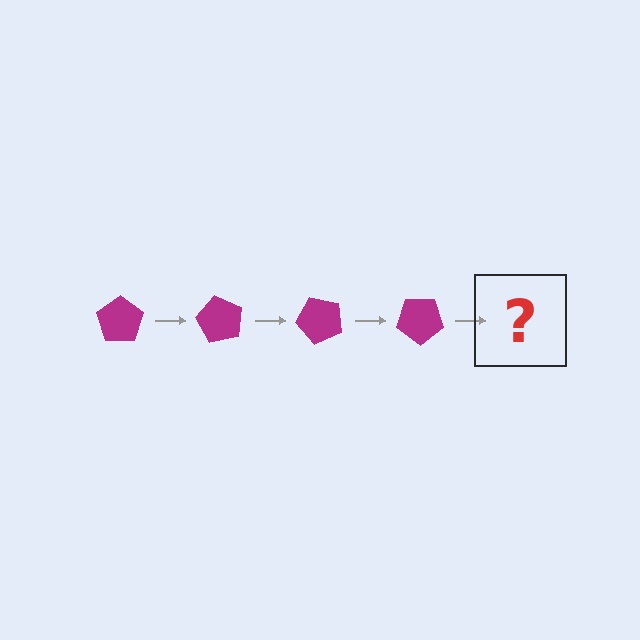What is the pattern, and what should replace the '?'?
The pattern is that the pentagon rotates 60 degrees each step. The '?' should be a magenta pentagon rotated 240 degrees.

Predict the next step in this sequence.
The next step is a magenta pentagon rotated 240 degrees.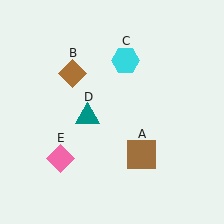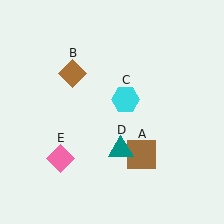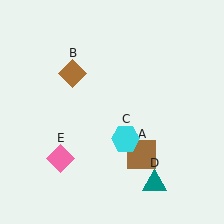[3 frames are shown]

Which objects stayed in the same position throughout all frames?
Brown square (object A) and brown diamond (object B) and pink diamond (object E) remained stationary.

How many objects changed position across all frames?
2 objects changed position: cyan hexagon (object C), teal triangle (object D).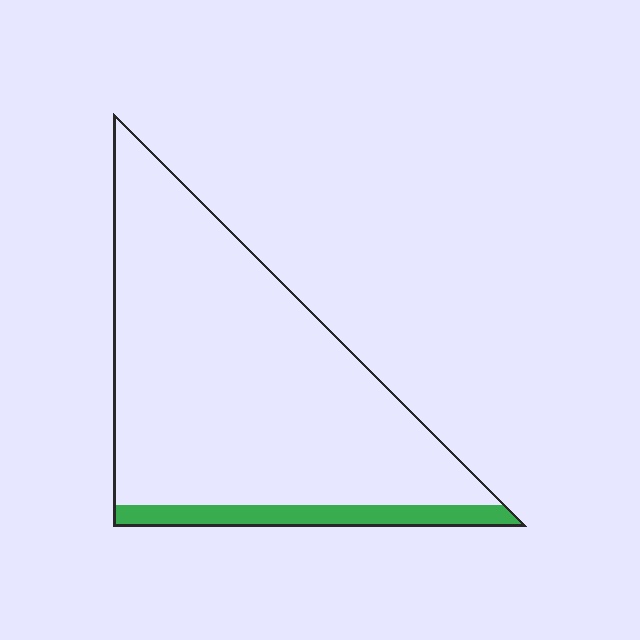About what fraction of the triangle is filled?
About one tenth (1/10).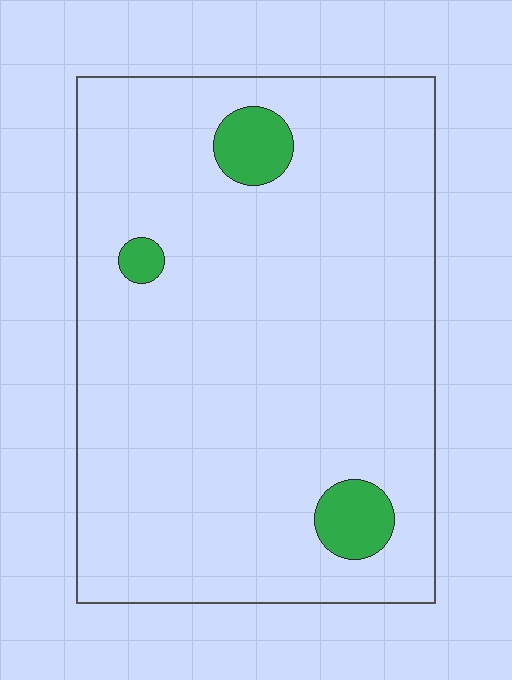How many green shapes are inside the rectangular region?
3.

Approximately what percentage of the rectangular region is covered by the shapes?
Approximately 5%.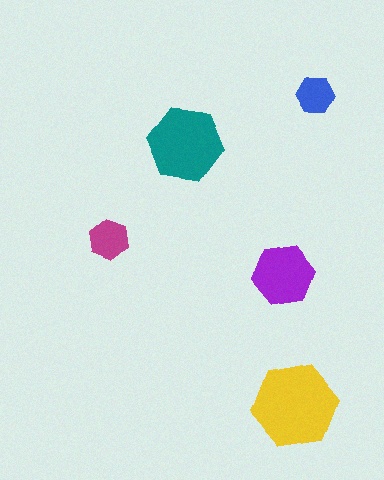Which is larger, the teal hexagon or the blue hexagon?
The teal one.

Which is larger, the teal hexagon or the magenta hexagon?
The teal one.